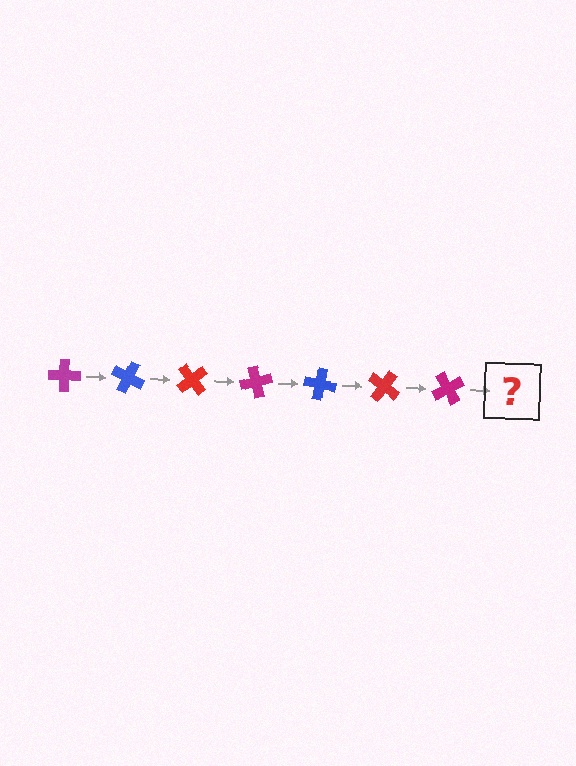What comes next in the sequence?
The next element should be a blue cross, rotated 175 degrees from the start.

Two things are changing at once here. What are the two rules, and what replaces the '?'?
The two rules are that it rotates 25 degrees each step and the color cycles through magenta, blue, and red. The '?' should be a blue cross, rotated 175 degrees from the start.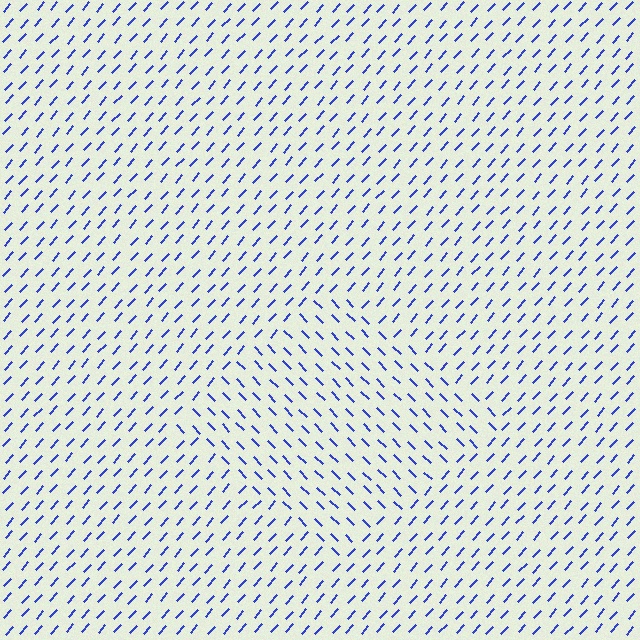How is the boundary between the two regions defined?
The boundary is defined purely by a change in line orientation (approximately 87 degrees difference). All lines are the same color and thickness.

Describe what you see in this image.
The image is filled with small blue line segments. A diamond region in the image has lines oriented differently from the surrounding lines, creating a visible texture boundary.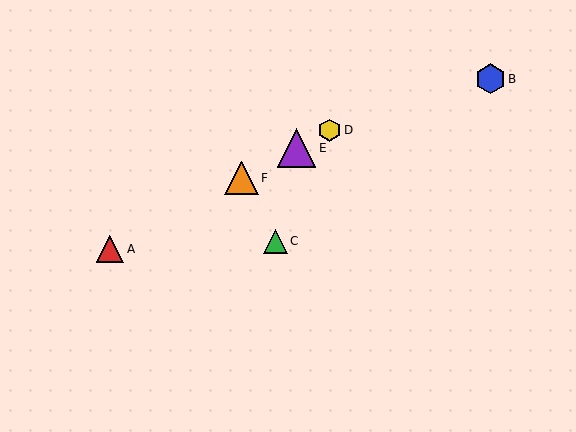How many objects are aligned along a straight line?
4 objects (A, D, E, F) are aligned along a straight line.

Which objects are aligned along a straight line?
Objects A, D, E, F are aligned along a straight line.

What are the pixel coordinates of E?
Object E is at (297, 148).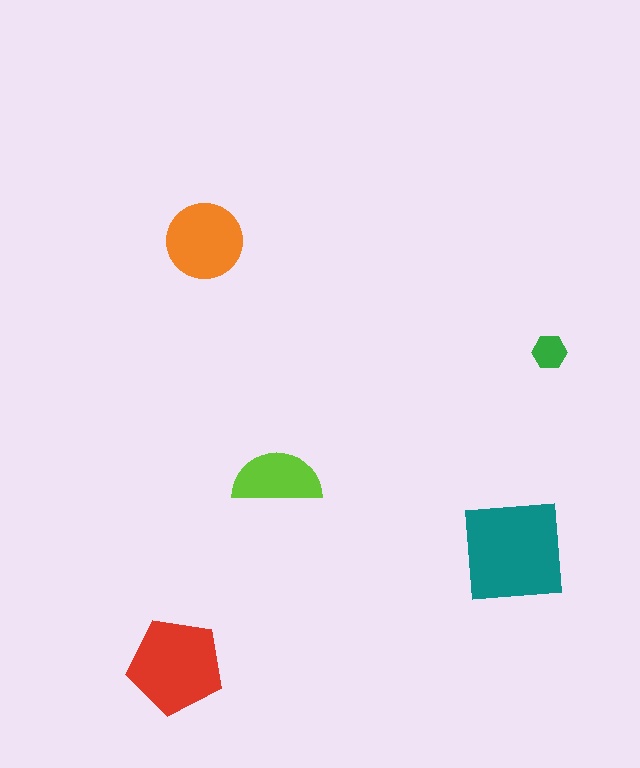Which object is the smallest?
The green hexagon.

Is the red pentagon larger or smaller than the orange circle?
Larger.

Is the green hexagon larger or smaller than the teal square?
Smaller.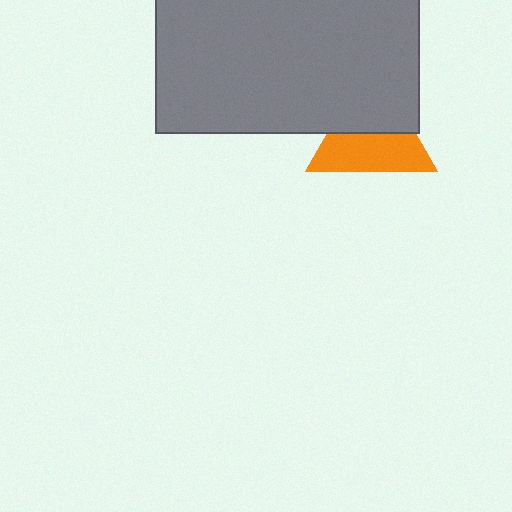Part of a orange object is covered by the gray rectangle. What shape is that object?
It is a triangle.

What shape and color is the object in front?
The object in front is a gray rectangle.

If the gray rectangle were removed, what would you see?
You would see the complete orange triangle.